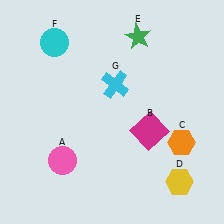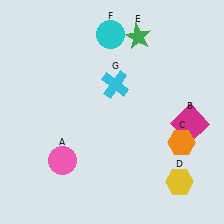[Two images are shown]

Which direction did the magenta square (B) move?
The magenta square (B) moved right.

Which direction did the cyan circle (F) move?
The cyan circle (F) moved right.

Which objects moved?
The objects that moved are: the magenta square (B), the cyan circle (F).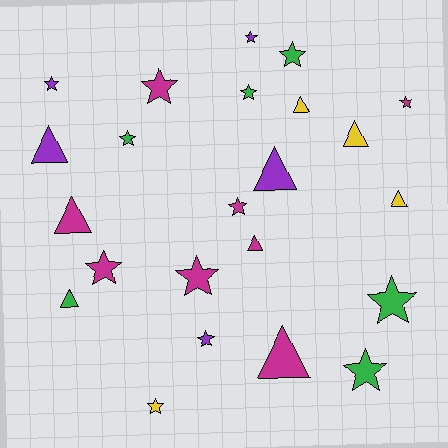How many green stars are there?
There are 5 green stars.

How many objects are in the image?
There are 23 objects.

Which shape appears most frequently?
Star, with 14 objects.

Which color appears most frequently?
Magenta, with 8 objects.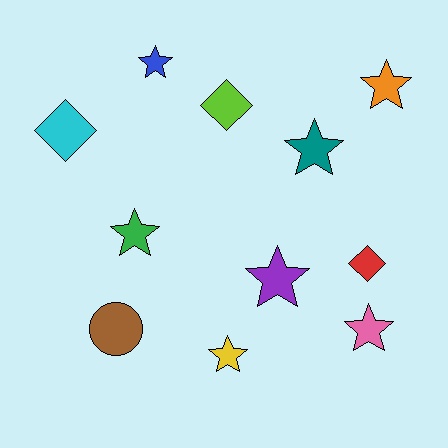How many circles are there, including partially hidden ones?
There is 1 circle.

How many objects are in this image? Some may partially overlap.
There are 11 objects.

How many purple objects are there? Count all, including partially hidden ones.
There is 1 purple object.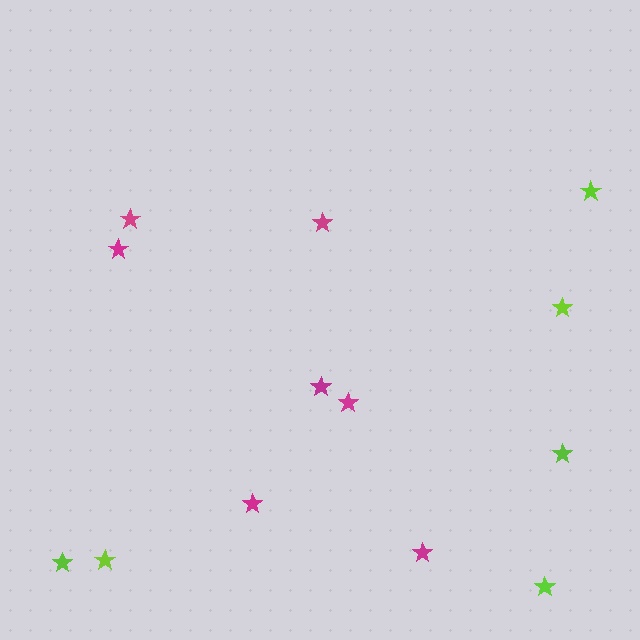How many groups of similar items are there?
There are 2 groups: one group of lime stars (6) and one group of magenta stars (7).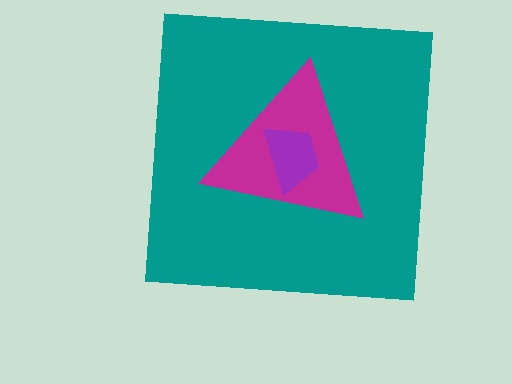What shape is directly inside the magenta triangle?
The purple trapezoid.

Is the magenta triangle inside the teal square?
Yes.